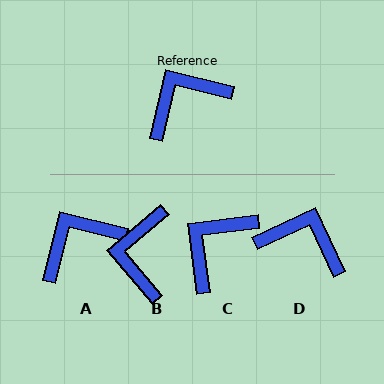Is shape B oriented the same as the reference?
No, it is off by about 54 degrees.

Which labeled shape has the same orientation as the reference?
A.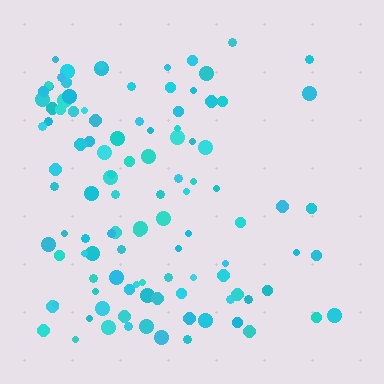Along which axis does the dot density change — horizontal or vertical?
Horizontal.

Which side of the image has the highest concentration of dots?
The left.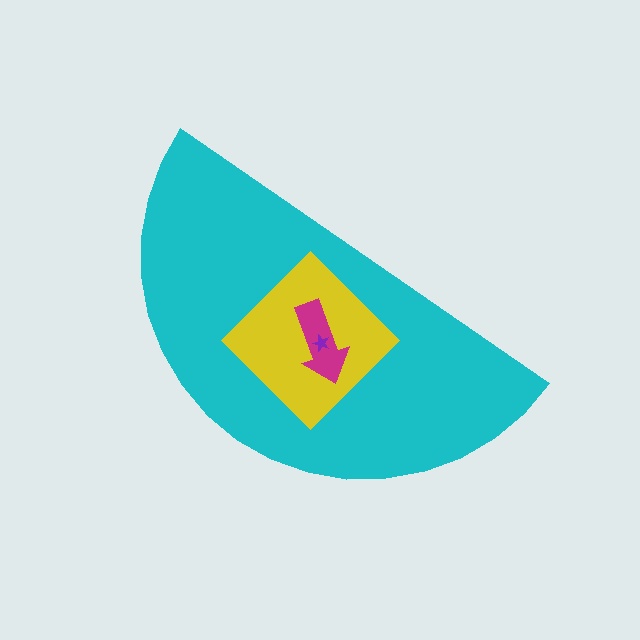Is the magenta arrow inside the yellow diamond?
Yes.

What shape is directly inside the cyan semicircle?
The yellow diamond.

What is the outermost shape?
The cyan semicircle.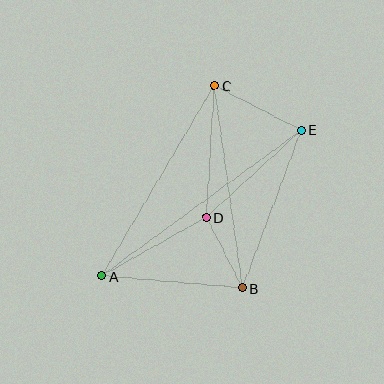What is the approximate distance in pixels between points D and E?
The distance between D and E is approximately 129 pixels.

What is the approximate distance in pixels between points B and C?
The distance between B and C is approximately 204 pixels.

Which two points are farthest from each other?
Points A and E are farthest from each other.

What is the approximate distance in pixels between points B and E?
The distance between B and E is approximately 169 pixels.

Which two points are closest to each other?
Points B and D are closest to each other.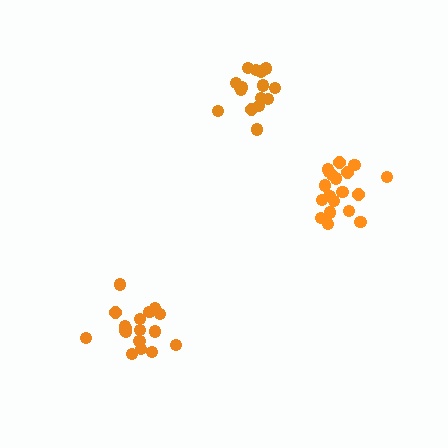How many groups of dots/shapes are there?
There are 3 groups.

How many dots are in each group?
Group 1: 16 dots, Group 2: 19 dots, Group 3: 18 dots (53 total).